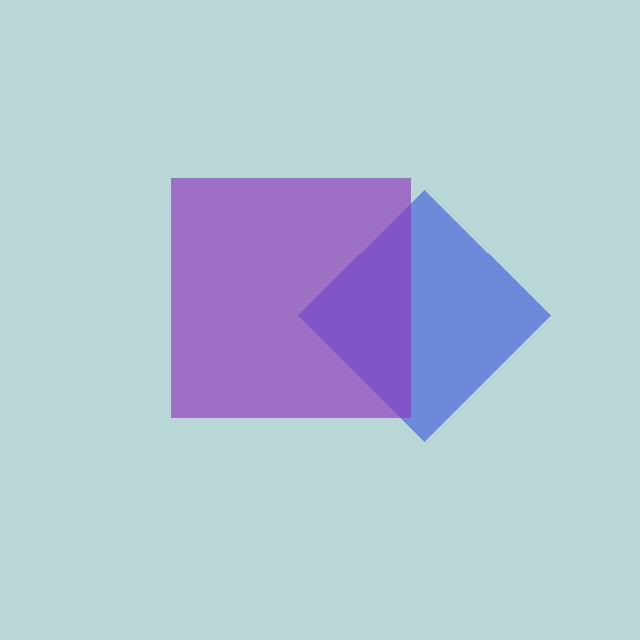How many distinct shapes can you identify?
There are 2 distinct shapes: a blue diamond, a purple square.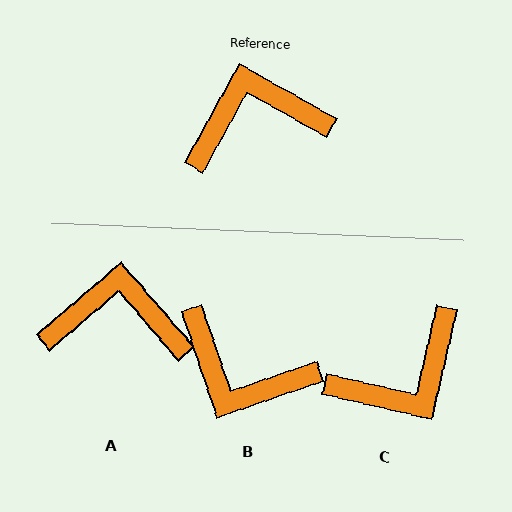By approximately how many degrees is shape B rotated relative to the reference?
Approximately 138 degrees counter-clockwise.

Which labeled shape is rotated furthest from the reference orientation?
C, about 164 degrees away.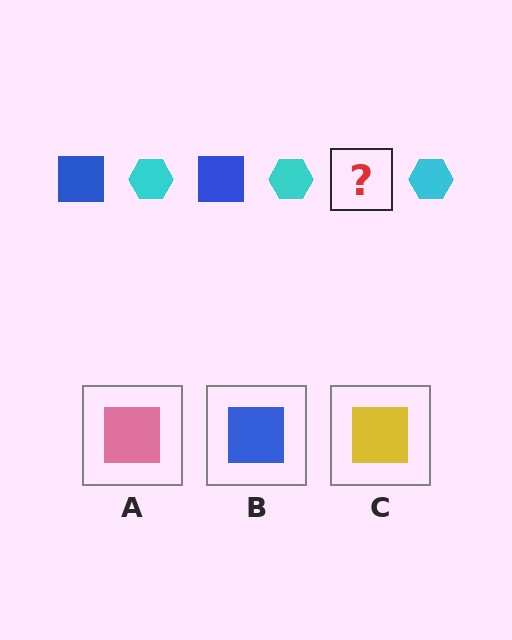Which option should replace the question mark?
Option B.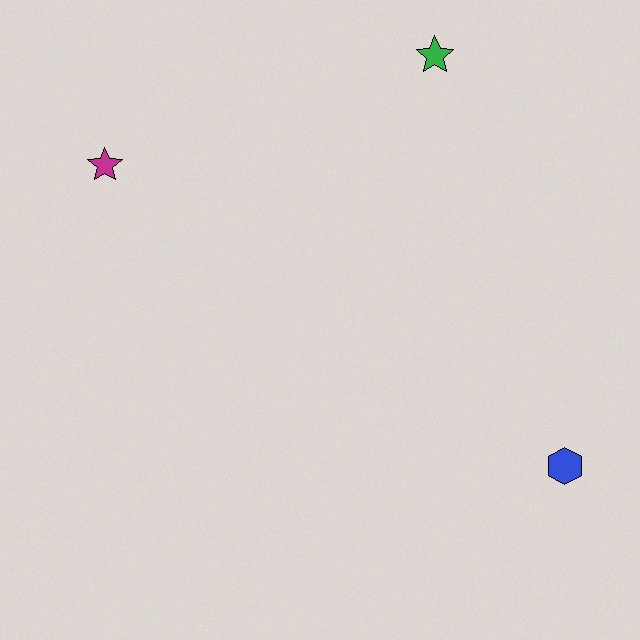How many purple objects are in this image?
There are no purple objects.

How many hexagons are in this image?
There is 1 hexagon.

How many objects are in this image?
There are 3 objects.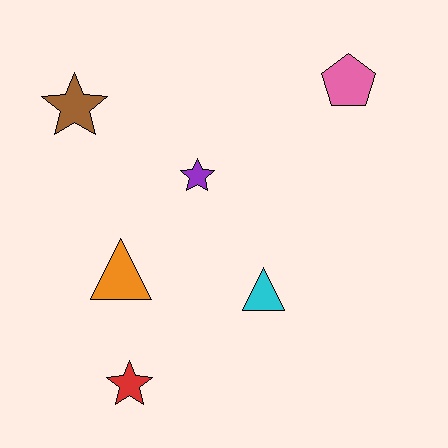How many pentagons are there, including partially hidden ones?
There is 1 pentagon.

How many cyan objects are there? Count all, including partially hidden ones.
There is 1 cyan object.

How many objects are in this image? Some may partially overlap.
There are 6 objects.